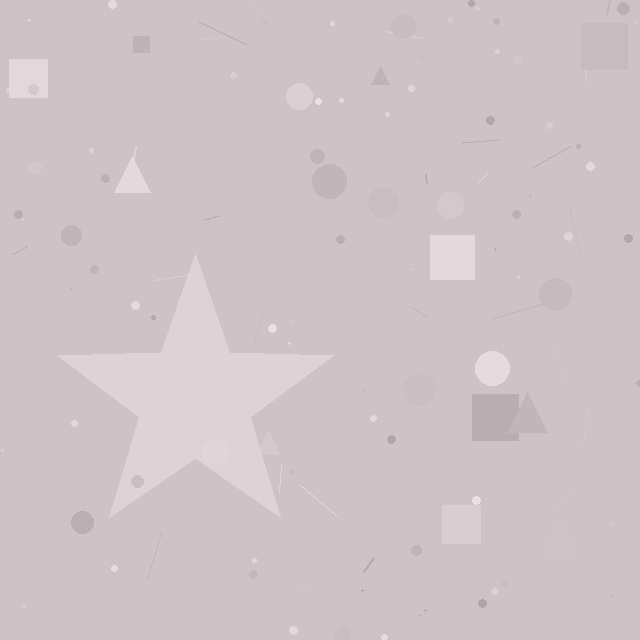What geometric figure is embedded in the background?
A star is embedded in the background.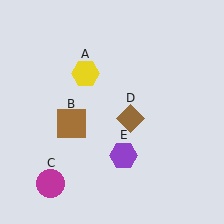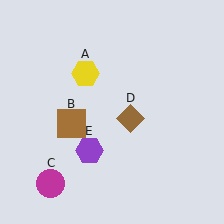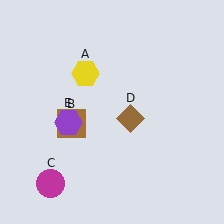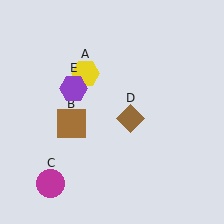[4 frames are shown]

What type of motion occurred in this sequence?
The purple hexagon (object E) rotated clockwise around the center of the scene.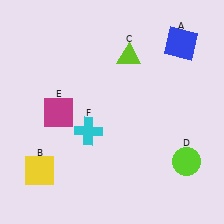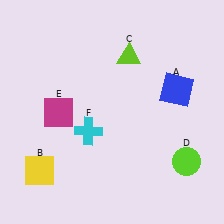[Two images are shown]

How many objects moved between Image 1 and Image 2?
1 object moved between the two images.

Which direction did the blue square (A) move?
The blue square (A) moved down.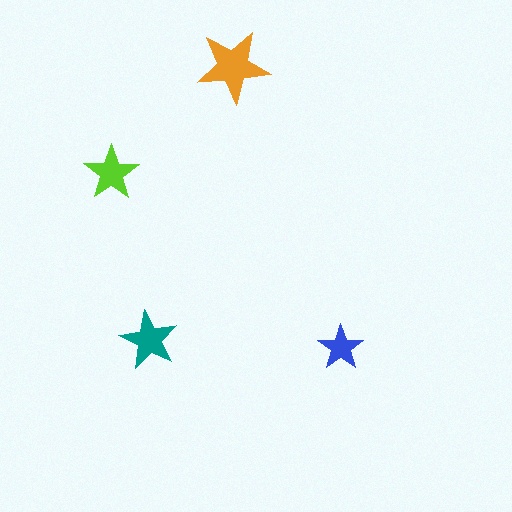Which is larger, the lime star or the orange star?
The orange one.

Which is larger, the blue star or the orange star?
The orange one.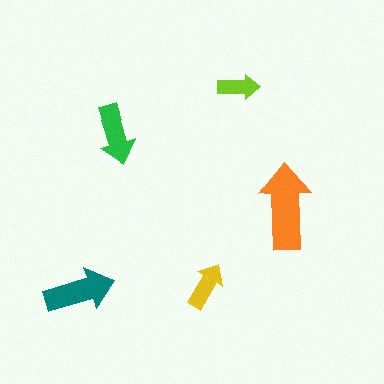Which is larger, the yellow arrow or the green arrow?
The green one.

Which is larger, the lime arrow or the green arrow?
The green one.